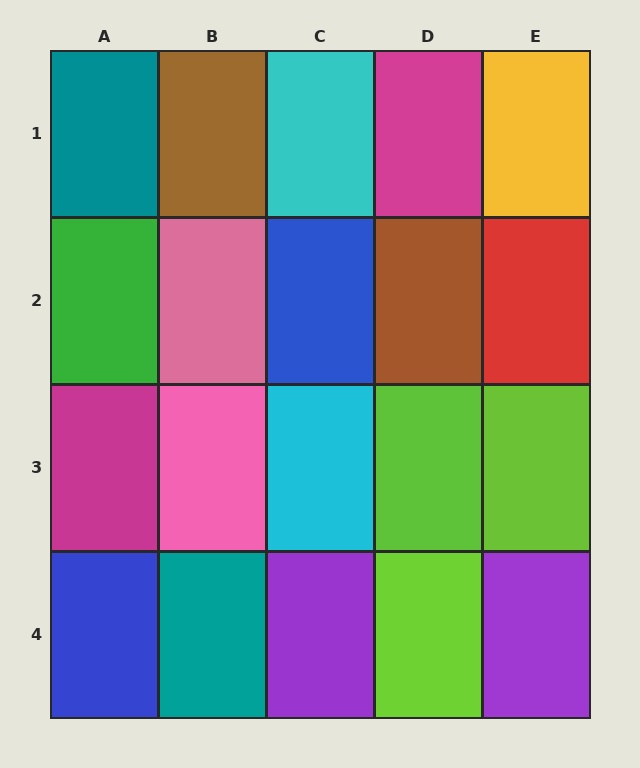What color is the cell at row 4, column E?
Purple.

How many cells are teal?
2 cells are teal.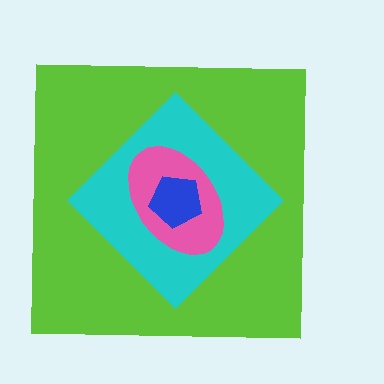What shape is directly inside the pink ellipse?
The blue pentagon.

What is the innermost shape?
The blue pentagon.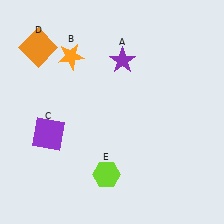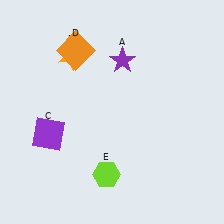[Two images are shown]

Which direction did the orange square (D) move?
The orange square (D) moved right.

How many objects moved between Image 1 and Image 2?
1 object moved between the two images.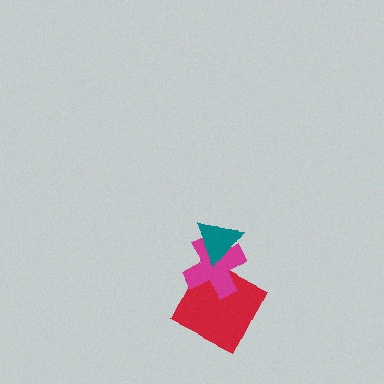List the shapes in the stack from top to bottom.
From top to bottom: the teal triangle, the magenta cross, the red square.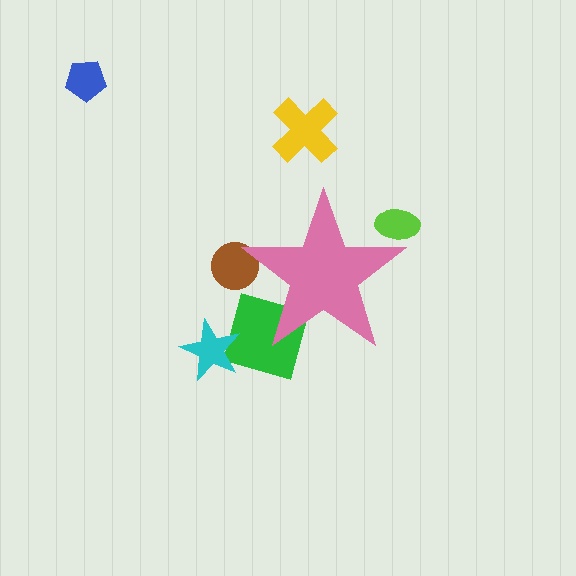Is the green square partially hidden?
Yes, the green square is partially hidden behind the pink star.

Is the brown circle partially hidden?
Yes, the brown circle is partially hidden behind the pink star.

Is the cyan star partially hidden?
No, the cyan star is fully visible.